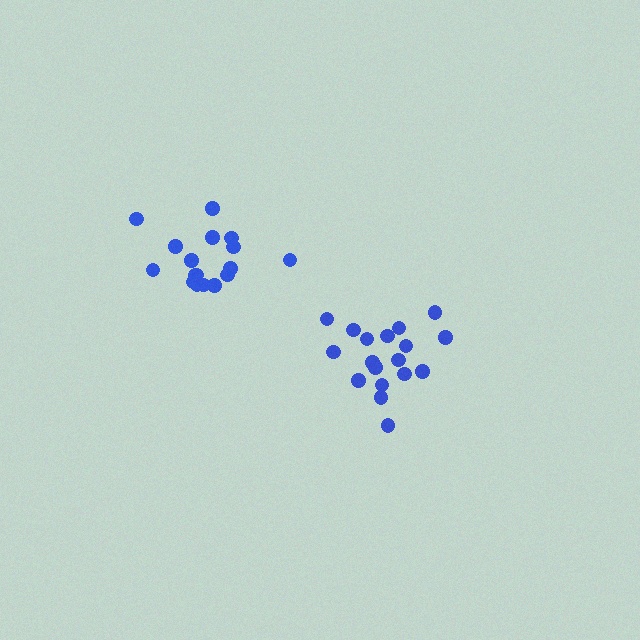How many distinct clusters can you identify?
There are 2 distinct clusters.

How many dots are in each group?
Group 1: 18 dots, Group 2: 17 dots (35 total).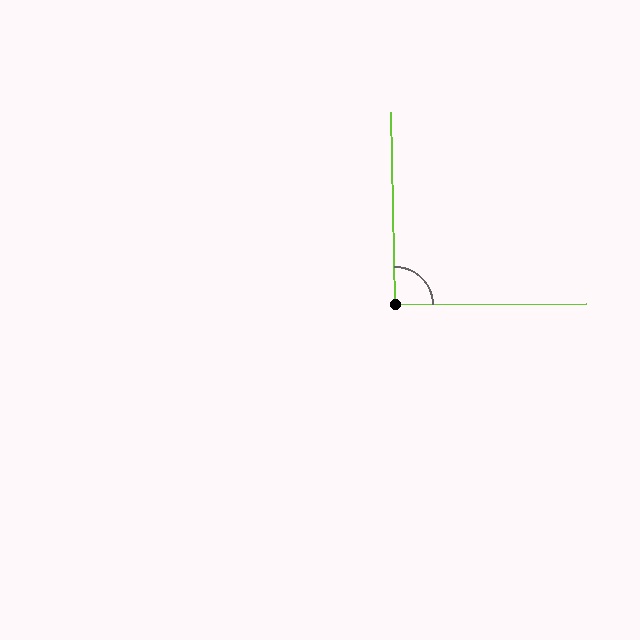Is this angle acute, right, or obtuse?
It is approximately a right angle.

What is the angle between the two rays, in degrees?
Approximately 91 degrees.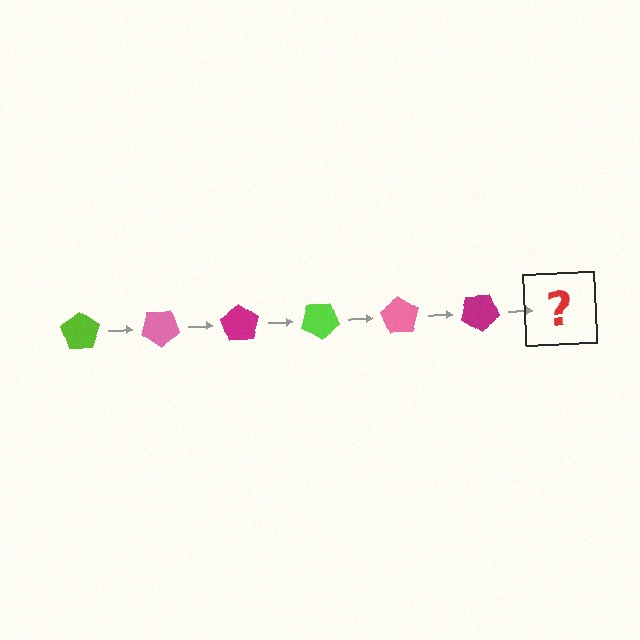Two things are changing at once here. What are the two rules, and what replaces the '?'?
The two rules are that it rotates 35 degrees each step and the color cycles through lime, pink, and magenta. The '?' should be a lime pentagon, rotated 210 degrees from the start.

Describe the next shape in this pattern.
It should be a lime pentagon, rotated 210 degrees from the start.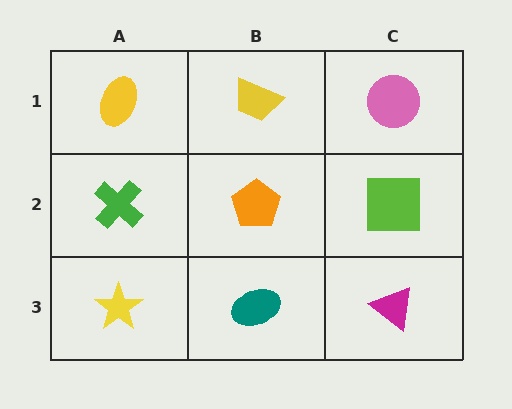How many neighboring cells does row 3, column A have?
2.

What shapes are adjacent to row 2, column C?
A pink circle (row 1, column C), a magenta triangle (row 3, column C), an orange pentagon (row 2, column B).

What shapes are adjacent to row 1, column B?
An orange pentagon (row 2, column B), a yellow ellipse (row 1, column A), a pink circle (row 1, column C).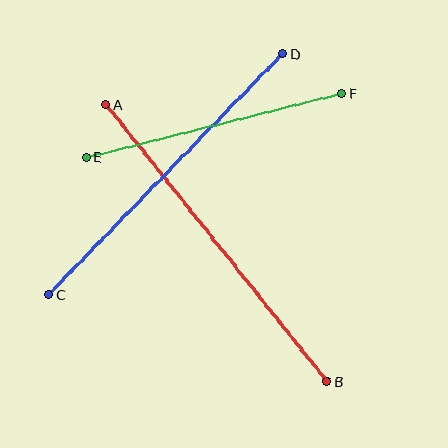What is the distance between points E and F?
The distance is approximately 263 pixels.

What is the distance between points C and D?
The distance is approximately 335 pixels.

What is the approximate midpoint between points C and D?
The midpoint is at approximately (166, 174) pixels.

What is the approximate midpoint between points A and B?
The midpoint is at approximately (217, 243) pixels.